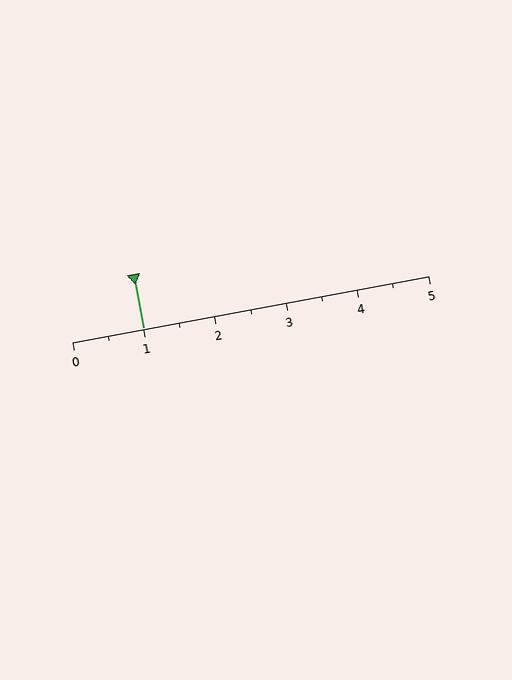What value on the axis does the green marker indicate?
The marker indicates approximately 1.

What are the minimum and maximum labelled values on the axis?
The axis runs from 0 to 5.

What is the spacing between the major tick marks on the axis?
The major ticks are spaced 1 apart.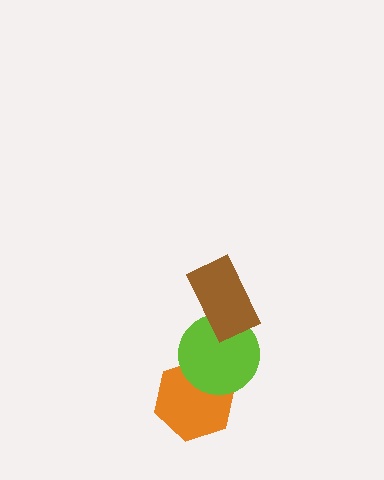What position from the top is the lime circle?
The lime circle is 2nd from the top.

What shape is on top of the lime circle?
The brown rectangle is on top of the lime circle.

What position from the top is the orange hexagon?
The orange hexagon is 3rd from the top.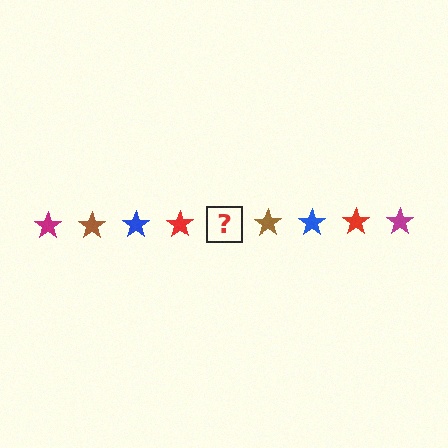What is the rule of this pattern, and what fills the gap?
The rule is that the pattern cycles through magenta, brown, blue, red stars. The gap should be filled with a magenta star.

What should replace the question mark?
The question mark should be replaced with a magenta star.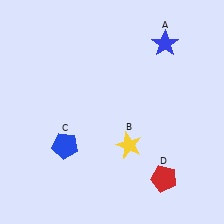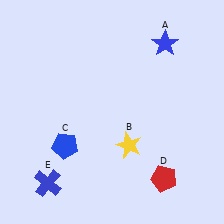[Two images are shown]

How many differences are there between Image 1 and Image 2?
There is 1 difference between the two images.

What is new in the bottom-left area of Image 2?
A blue cross (E) was added in the bottom-left area of Image 2.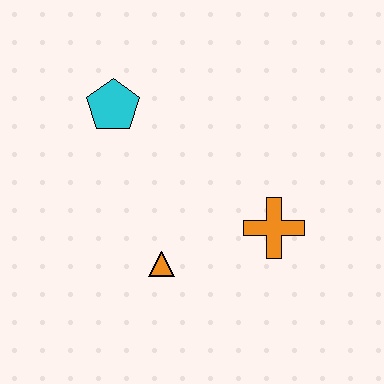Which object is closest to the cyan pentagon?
The orange triangle is closest to the cyan pentagon.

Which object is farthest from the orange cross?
The cyan pentagon is farthest from the orange cross.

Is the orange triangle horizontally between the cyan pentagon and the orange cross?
Yes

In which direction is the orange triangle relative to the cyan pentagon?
The orange triangle is below the cyan pentagon.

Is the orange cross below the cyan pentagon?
Yes